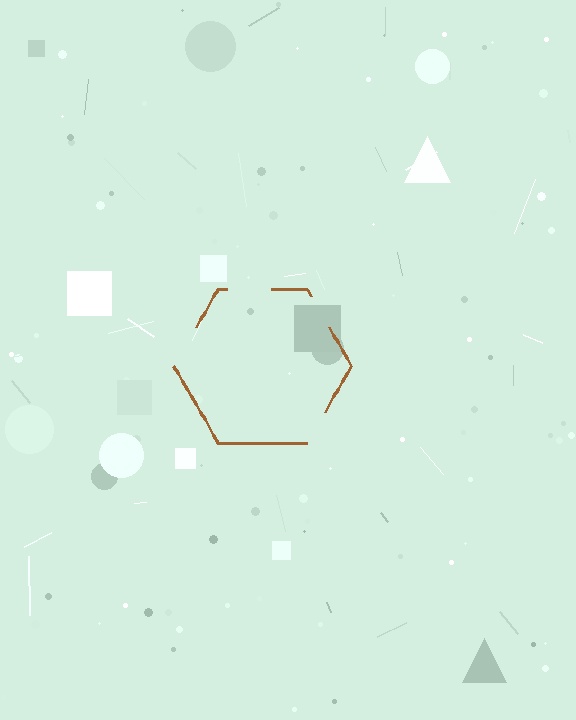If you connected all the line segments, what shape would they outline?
They would outline a hexagon.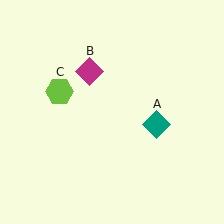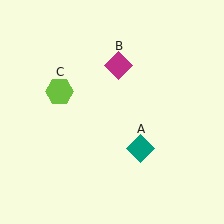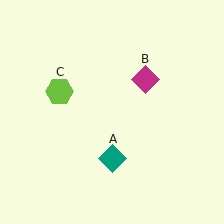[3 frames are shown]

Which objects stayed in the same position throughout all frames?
Lime hexagon (object C) remained stationary.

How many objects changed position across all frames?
2 objects changed position: teal diamond (object A), magenta diamond (object B).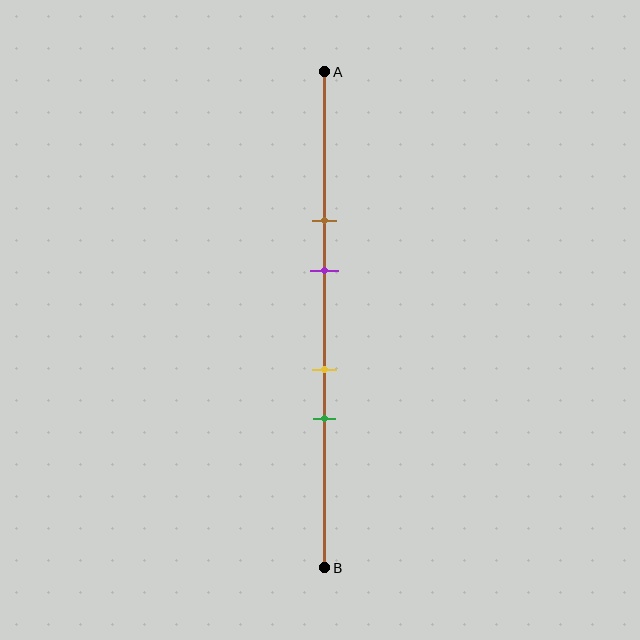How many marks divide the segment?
There are 4 marks dividing the segment.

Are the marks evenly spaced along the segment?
No, the marks are not evenly spaced.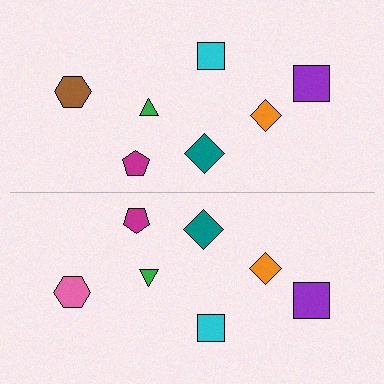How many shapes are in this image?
There are 14 shapes in this image.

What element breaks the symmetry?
The pink hexagon on the bottom side breaks the symmetry — its mirror counterpart is brown.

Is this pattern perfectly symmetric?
No, the pattern is not perfectly symmetric. The pink hexagon on the bottom side breaks the symmetry — its mirror counterpart is brown.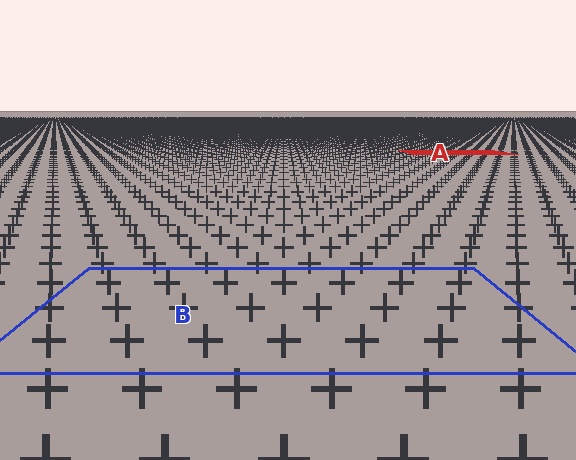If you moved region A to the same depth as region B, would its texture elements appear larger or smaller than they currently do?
They would appear larger. At a closer depth, the same texture elements are projected at a bigger on-screen size.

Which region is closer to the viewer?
Region B is closer. The texture elements there are larger and more spread out.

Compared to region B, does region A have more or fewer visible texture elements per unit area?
Region A has more texture elements per unit area — they are packed more densely because it is farther away.